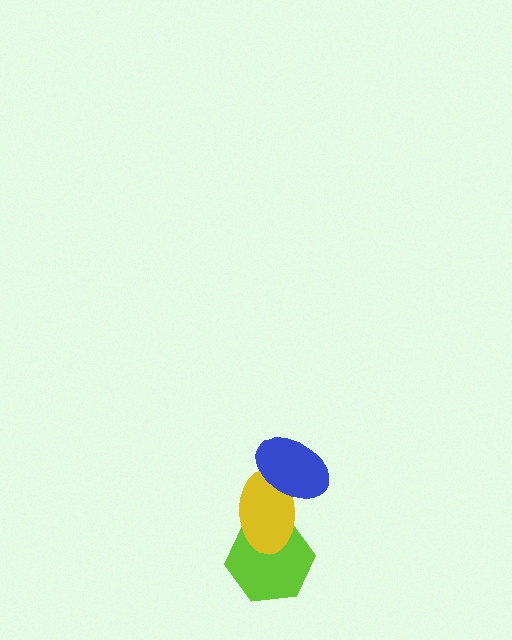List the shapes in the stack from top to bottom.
From top to bottom: the blue ellipse, the yellow ellipse, the lime hexagon.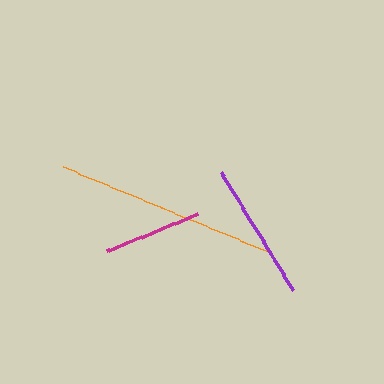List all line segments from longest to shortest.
From longest to shortest: orange, purple, magenta.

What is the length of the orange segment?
The orange segment is approximately 226 pixels long.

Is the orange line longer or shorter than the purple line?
The orange line is longer than the purple line.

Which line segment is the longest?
The orange line is the longest at approximately 226 pixels.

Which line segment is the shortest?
The magenta line is the shortest at approximately 99 pixels.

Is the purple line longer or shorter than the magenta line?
The purple line is longer than the magenta line.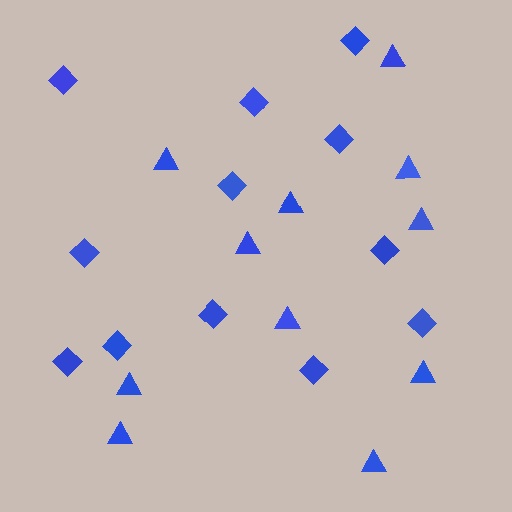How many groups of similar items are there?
There are 2 groups: one group of diamonds (12) and one group of triangles (11).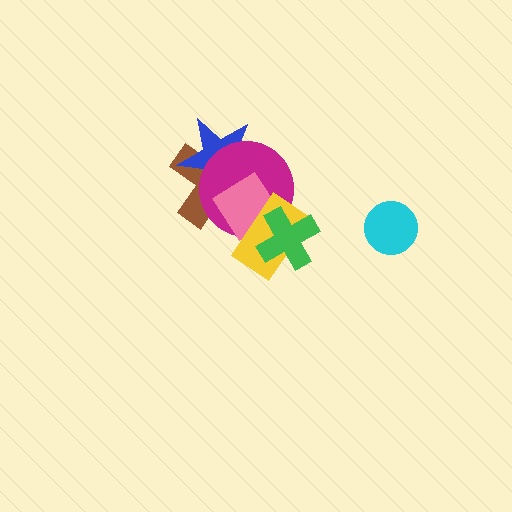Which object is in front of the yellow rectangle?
The green cross is in front of the yellow rectangle.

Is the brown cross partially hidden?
Yes, it is partially covered by another shape.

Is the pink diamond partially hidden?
Yes, it is partially covered by another shape.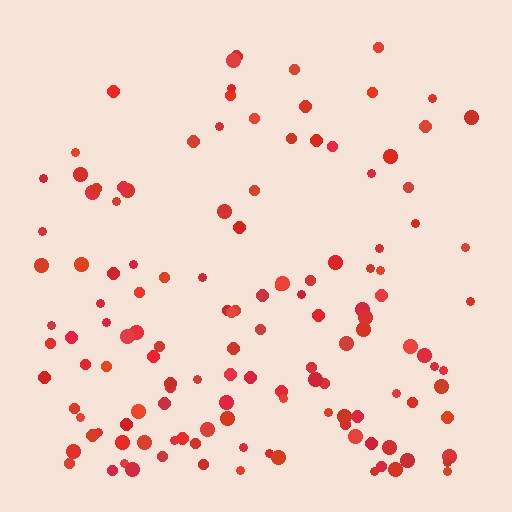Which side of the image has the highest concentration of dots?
The bottom.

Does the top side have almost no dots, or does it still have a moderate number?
Still a moderate number, just noticeably fewer than the bottom.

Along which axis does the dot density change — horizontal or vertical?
Vertical.